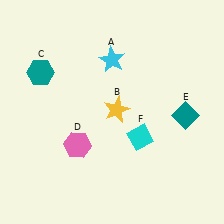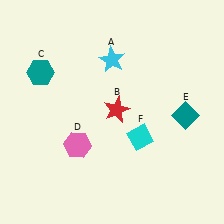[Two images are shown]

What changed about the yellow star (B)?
In Image 1, B is yellow. In Image 2, it changed to red.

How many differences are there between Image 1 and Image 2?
There is 1 difference between the two images.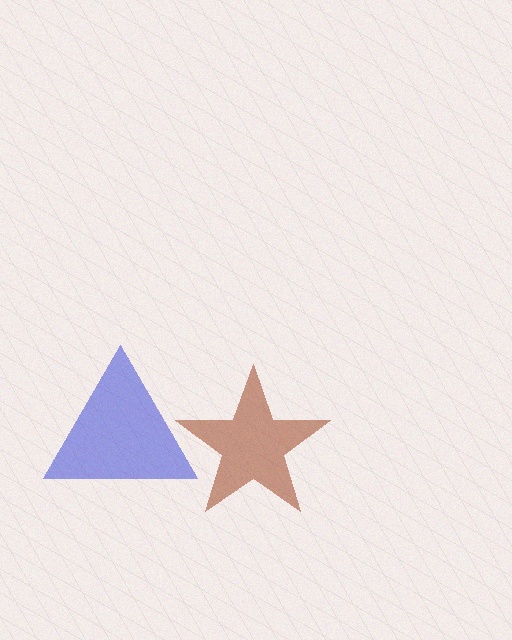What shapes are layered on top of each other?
The layered shapes are: a blue triangle, a brown star.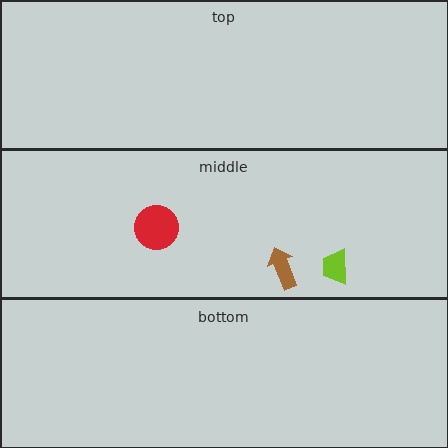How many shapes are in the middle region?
3.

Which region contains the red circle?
The middle region.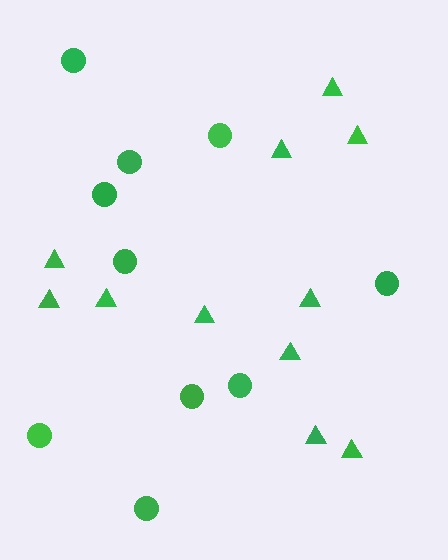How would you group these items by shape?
There are 2 groups: one group of circles (10) and one group of triangles (11).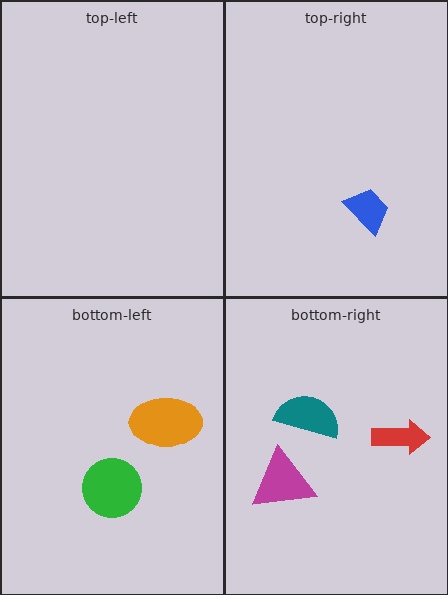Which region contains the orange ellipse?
The bottom-left region.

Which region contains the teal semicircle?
The bottom-right region.